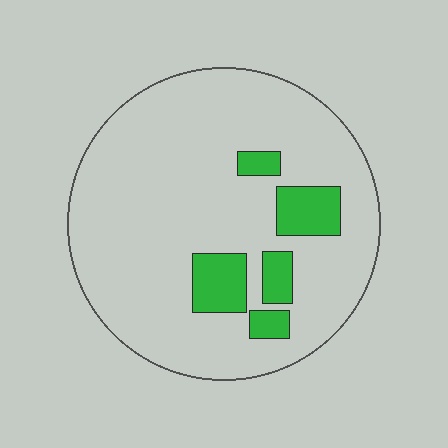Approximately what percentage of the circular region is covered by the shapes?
Approximately 15%.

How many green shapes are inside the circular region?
5.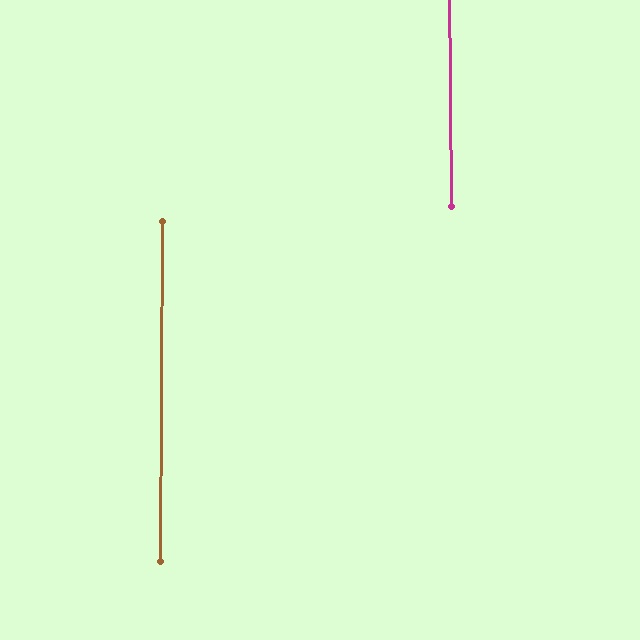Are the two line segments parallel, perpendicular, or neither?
Parallel — their directions differ by only 0.9°.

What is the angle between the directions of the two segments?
Approximately 1 degree.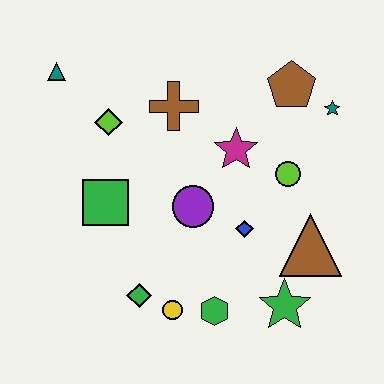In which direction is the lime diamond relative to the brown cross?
The lime diamond is to the left of the brown cross.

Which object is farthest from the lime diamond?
The green star is farthest from the lime diamond.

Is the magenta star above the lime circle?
Yes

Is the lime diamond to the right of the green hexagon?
No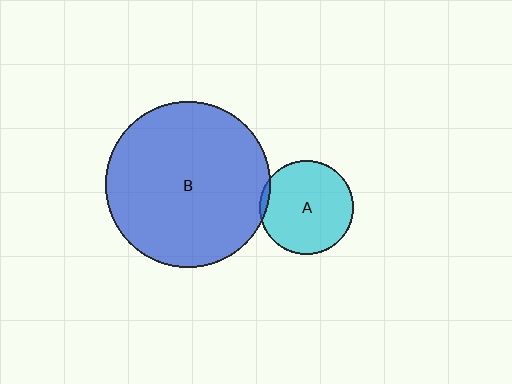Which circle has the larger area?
Circle B (blue).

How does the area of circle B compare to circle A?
Approximately 3.1 times.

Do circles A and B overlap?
Yes.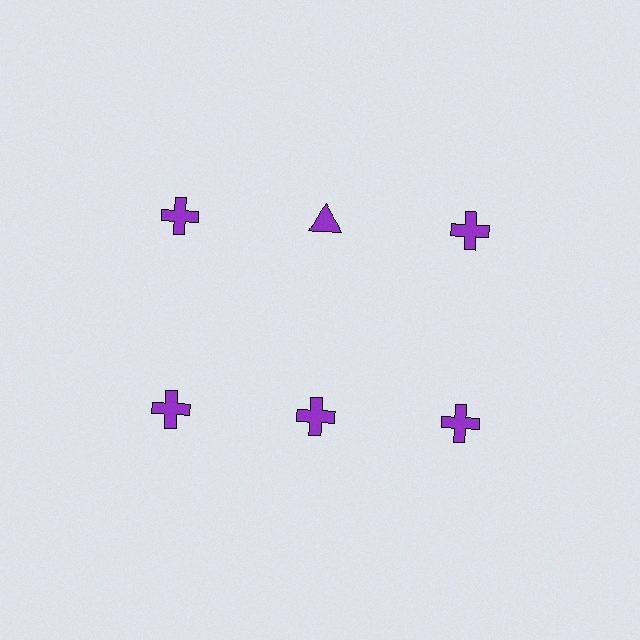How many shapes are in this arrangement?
There are 6 shapes arranged in a grid pattern.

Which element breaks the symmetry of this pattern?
The purple triangle in the top row, second from left column breaks the symmetry. All other shapes are purple crosses.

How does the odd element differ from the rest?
It has a different shape: triangle instead of cross.